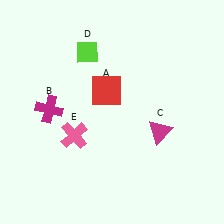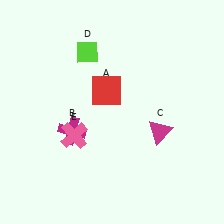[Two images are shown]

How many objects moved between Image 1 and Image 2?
1 object moved between the two images.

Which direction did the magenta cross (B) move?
The magenta cross (B) moved right.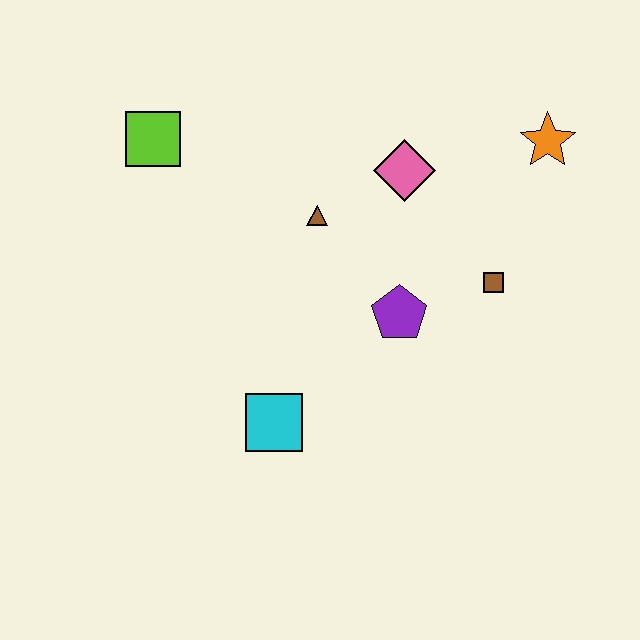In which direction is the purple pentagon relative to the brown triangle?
The purple pentagon is below the brown triangle.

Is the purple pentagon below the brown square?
Yes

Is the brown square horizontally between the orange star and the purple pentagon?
Yes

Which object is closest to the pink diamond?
The brown triangle is closest to the pink diamond.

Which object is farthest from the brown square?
The lime square is farthest from the brown square.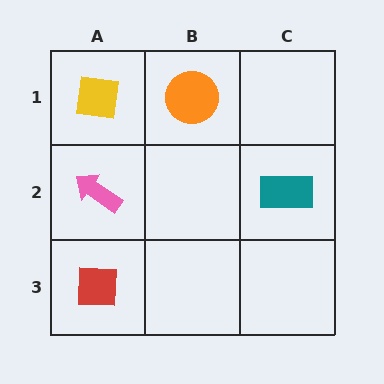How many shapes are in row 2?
2 shapes.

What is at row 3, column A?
A red square.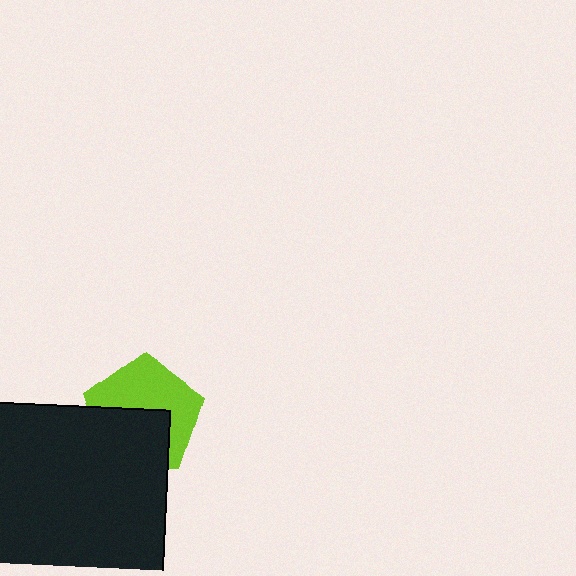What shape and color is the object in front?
The object in front is a black rectangle.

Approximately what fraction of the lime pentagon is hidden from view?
Roughly 45% of the lime pentagon is hidden behind the black rectangle.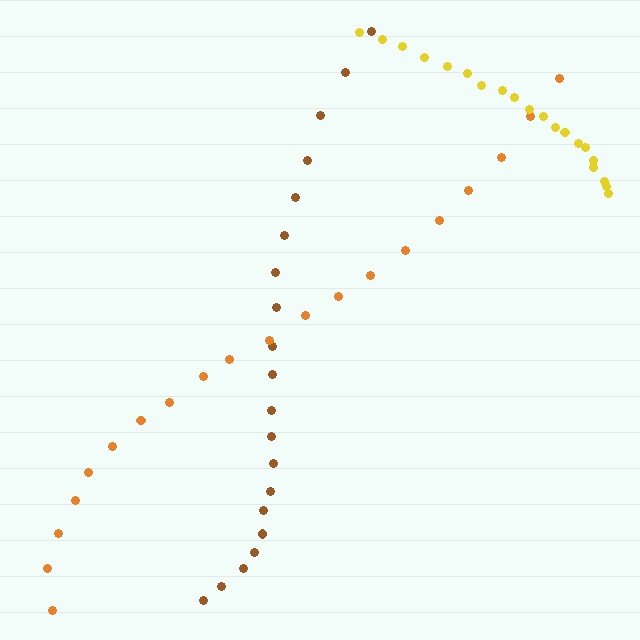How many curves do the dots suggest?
There are 3 distinct paths.